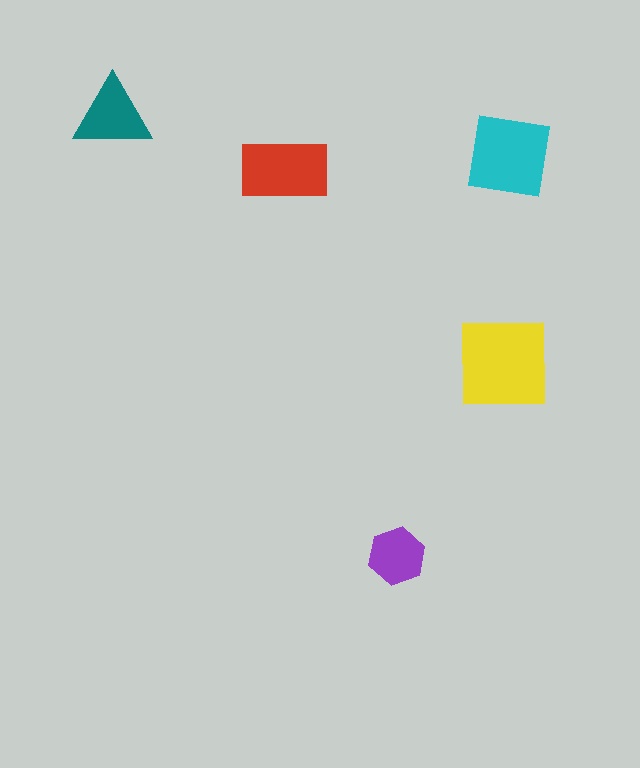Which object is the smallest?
The purple hexagon.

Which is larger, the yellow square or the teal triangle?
The yellow square.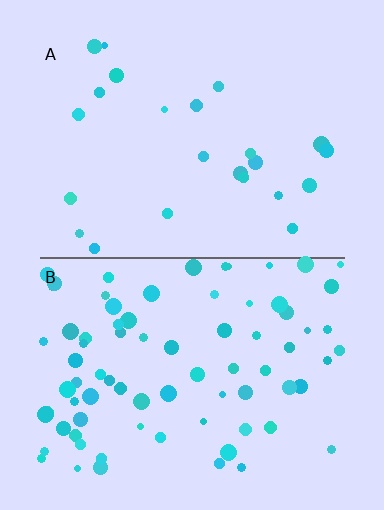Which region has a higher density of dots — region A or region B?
B (the bottom).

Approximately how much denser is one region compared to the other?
Approximately 3.4× — region B over region A.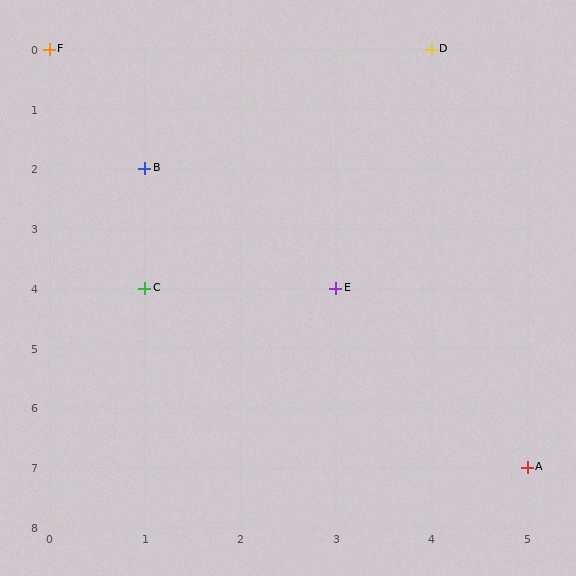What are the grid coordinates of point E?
Point E is at grid coordinates (3, 4).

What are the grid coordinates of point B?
Point B is at grid coordinates (1, 2).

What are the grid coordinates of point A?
Point A is at grid coordinates (5, 7).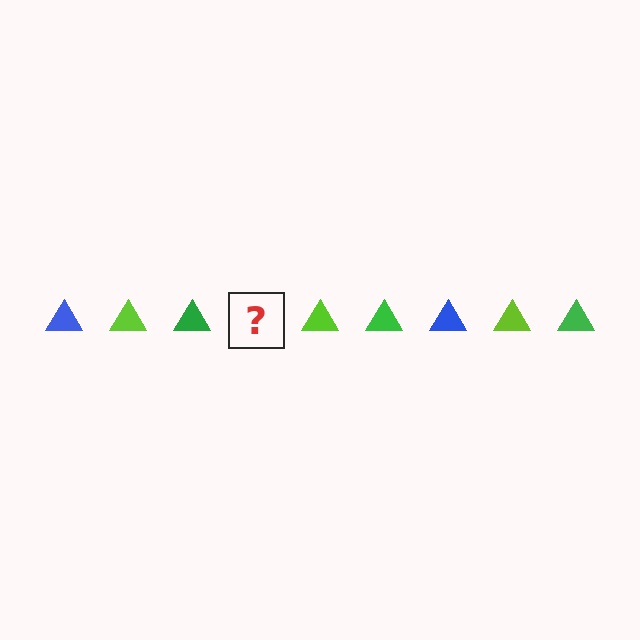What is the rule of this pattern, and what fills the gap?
The rule is that the pattern cycles through blue, lime, green triangles. The gap should be filled with a blue triangle.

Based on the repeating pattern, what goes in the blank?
The blank should be a blue triangle.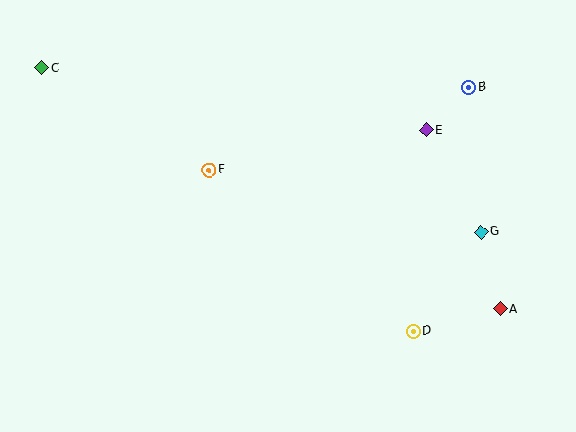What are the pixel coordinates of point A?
Point A is at (501, 309).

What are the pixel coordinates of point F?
Point F is at (209, 170).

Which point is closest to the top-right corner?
Point B is closest to the top-right corner.